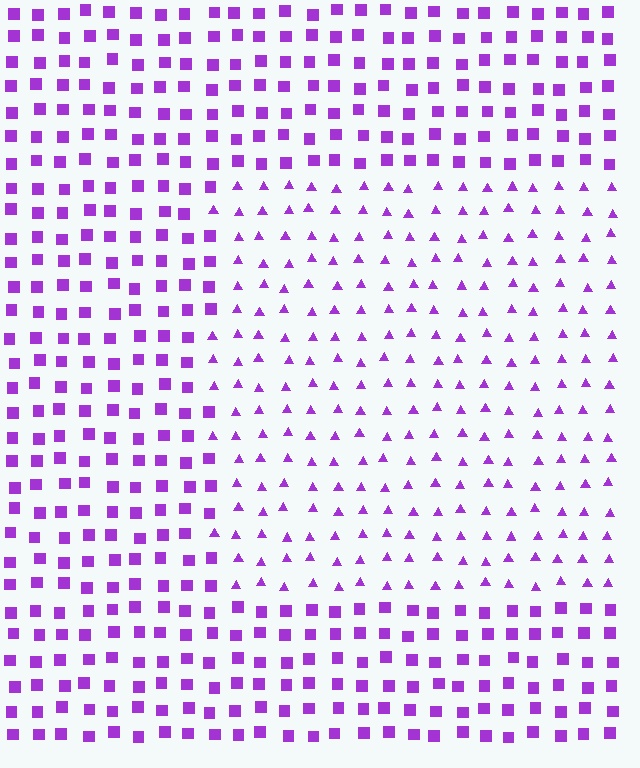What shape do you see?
I see a rectangle.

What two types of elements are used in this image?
The image uses triangles inside the rectangle region and squares outside it.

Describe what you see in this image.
The image is filled with small purple elements arranged in a uniform grid. A rectangle-shaped region contains triangles, while the surrounding area contains squares. The boundary is defined purely by the change in element shape.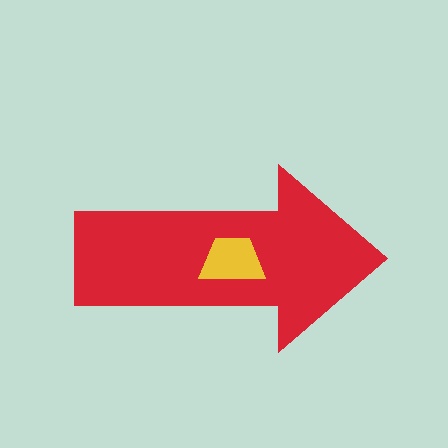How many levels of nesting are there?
2.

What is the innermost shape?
The yellow trapezoid.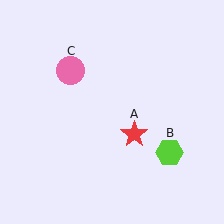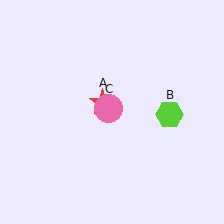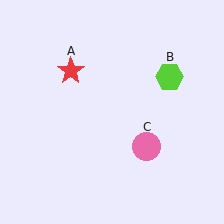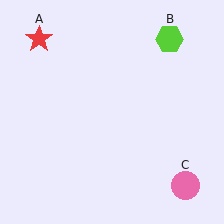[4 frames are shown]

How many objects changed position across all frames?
3 objects changed position: red star (object A), lime hexagon (object B), pink circle (object C).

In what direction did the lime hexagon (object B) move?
The lime hexagon (object B) moved up.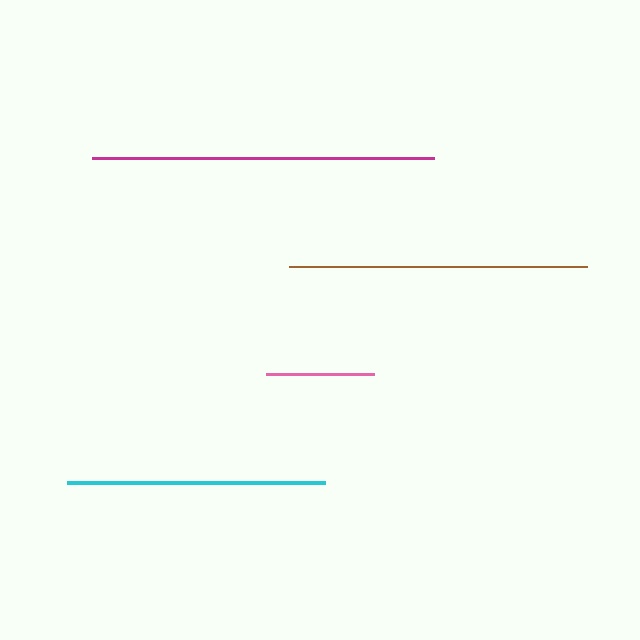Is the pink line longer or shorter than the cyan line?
The cyan line is longer than the pink line.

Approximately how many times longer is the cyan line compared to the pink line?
The cyan line is approximately 2.4 times the length of the pink line.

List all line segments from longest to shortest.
From longest to shortest: magenta, brown, cyan, pink.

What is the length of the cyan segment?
The cyan segment is approximately 258 pixels long.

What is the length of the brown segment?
The brown segment is approximately 297 pixels long.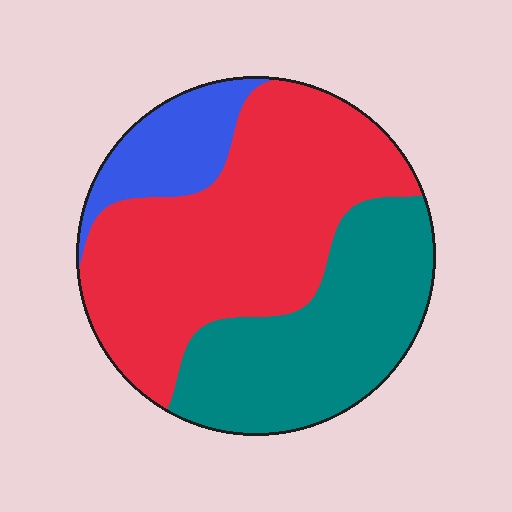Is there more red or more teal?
Red.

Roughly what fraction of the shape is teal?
Teal covers about 35% of the shape.